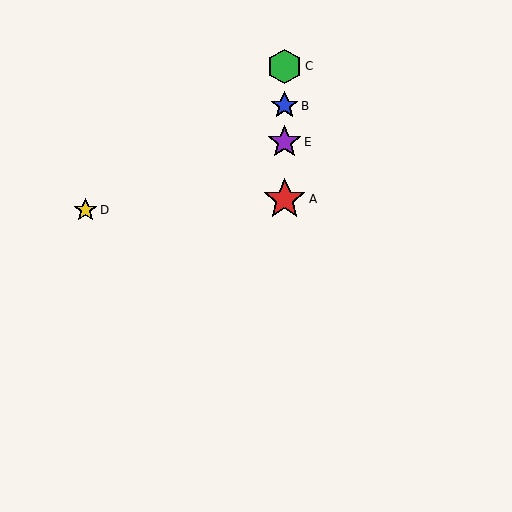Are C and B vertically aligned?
Yes, both are at x≈285.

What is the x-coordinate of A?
Object A is at x≈285.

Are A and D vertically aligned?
No, A is at x≈285 and D is at x≈86.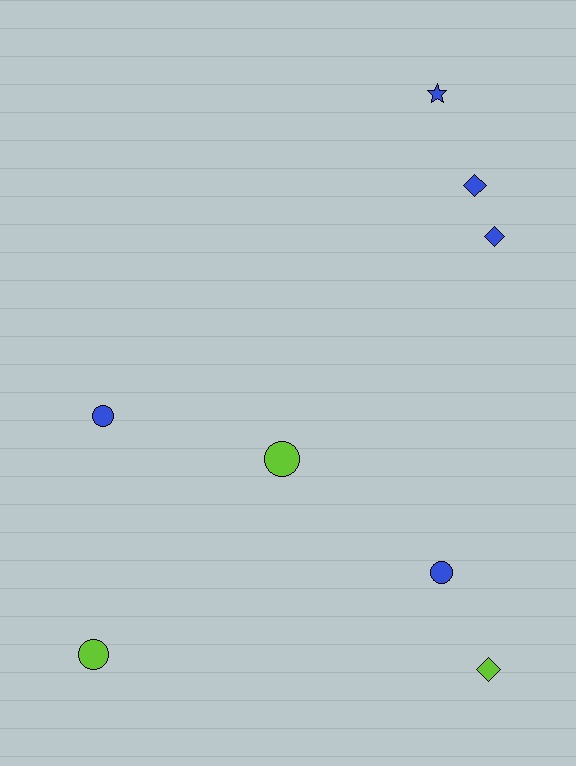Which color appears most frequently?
Blue, with 5 objects.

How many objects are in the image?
There are 8 objects.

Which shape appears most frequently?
Circle, with 4 objects.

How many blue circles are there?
There are 2 blue circles.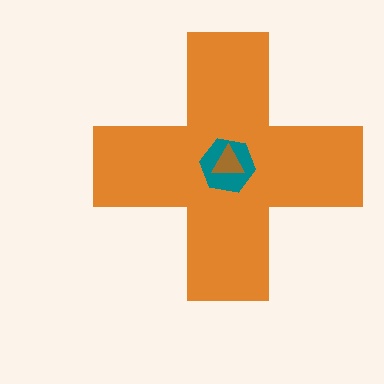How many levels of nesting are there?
3.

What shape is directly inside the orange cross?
The teal hexagon.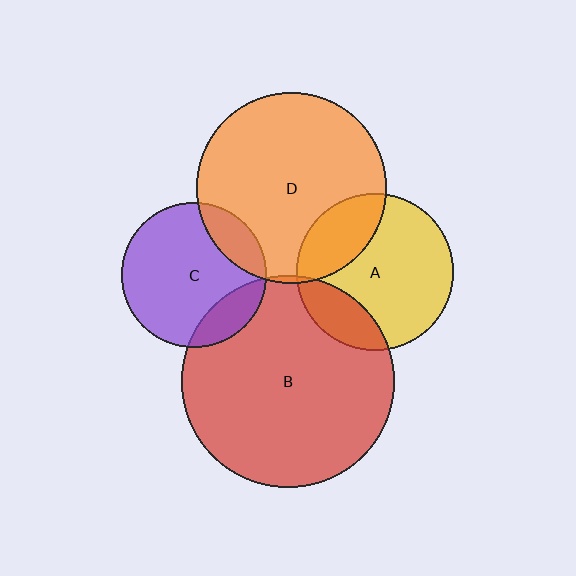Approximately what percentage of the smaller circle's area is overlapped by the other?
Approximately 5%.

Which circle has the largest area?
Circle B (red).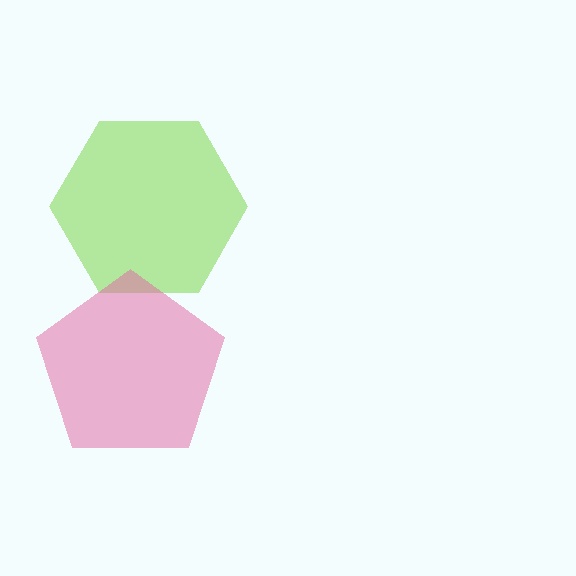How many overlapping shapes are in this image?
There are 2 overlapping shapes in the image.